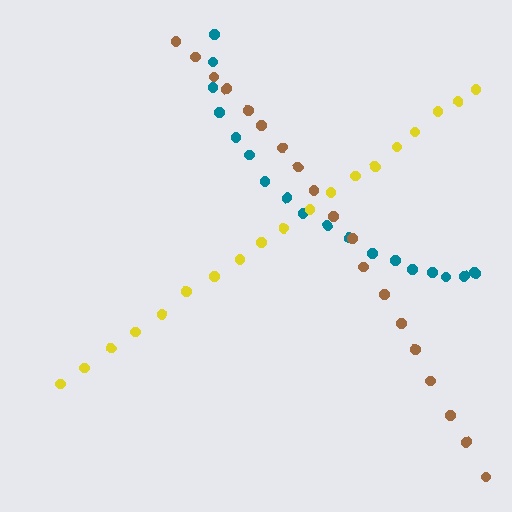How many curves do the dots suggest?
There are 3 distinct paths.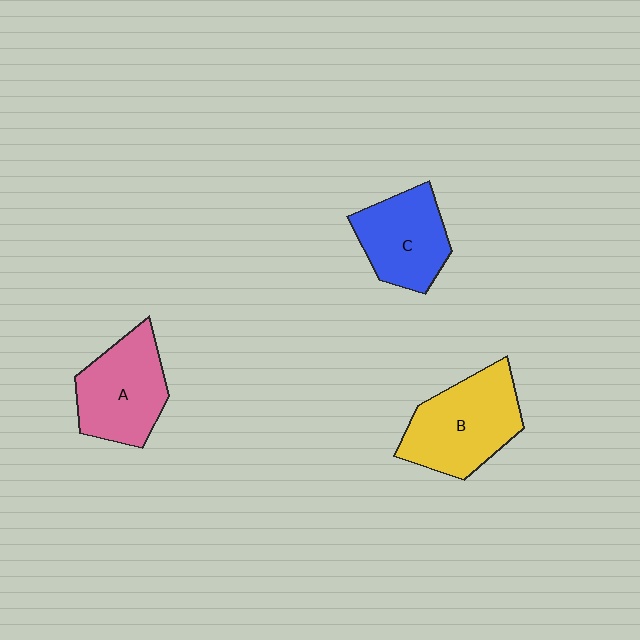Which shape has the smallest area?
Shape C (blue).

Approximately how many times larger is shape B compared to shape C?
Approximately 1.3 times.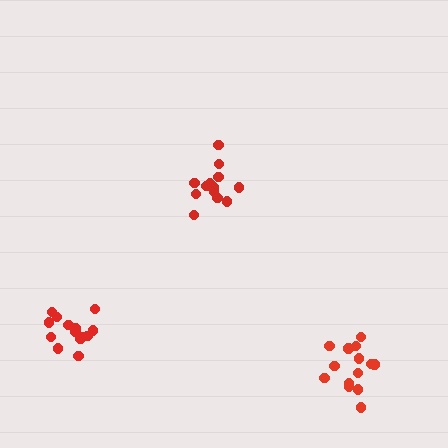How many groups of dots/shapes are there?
There are 3 groups.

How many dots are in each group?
Group 1: 13 dots, Group 2: 14 dots, Group 3: 14 dots (41 total).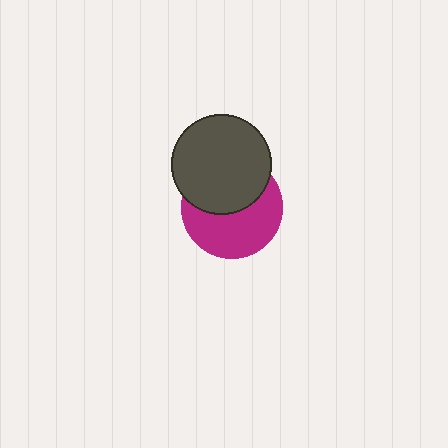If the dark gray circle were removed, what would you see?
You would see the complete magenta circle.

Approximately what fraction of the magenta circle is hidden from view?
Roughly 46% of the magenta circle is hidden behind the dark gray circle.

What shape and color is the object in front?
The object in front is a dark gray circle.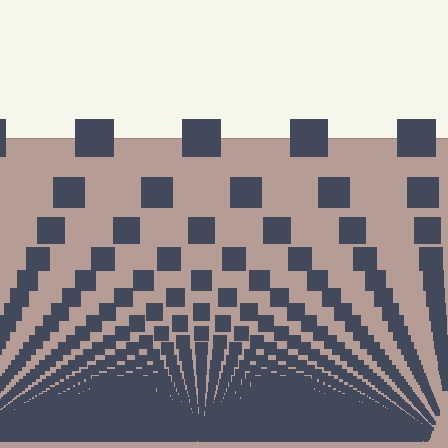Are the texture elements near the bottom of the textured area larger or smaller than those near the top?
Smaller. The gradient is inverted — elements near the bottom are smaller and denser.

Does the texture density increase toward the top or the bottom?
Density increases toward the bottom.